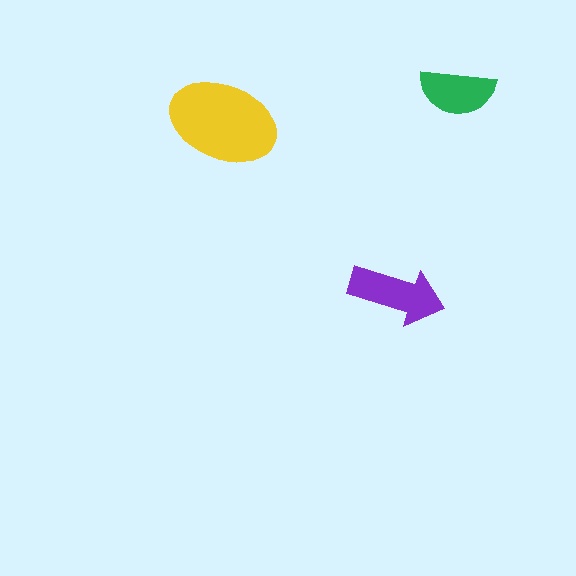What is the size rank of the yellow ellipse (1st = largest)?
1st.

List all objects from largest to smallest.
The yellow ellipse, the purple arrow, the green semicircle.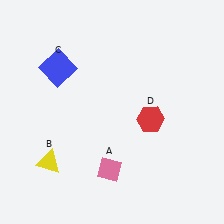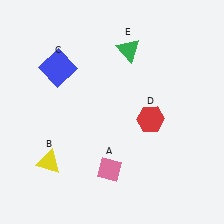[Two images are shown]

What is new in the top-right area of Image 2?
A green triangle (E) was added in the top-right area of Image 2.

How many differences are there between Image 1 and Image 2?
There is 1 difference between the two images.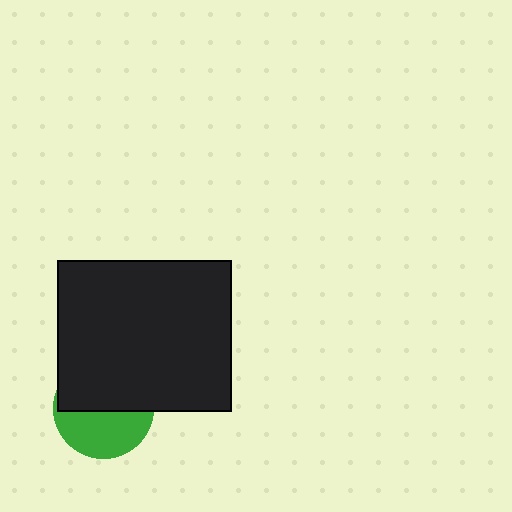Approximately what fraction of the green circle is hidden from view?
Roughly 53% of the green circle is hidden behind the black rectangle.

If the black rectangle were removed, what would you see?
You would see the complete green circle.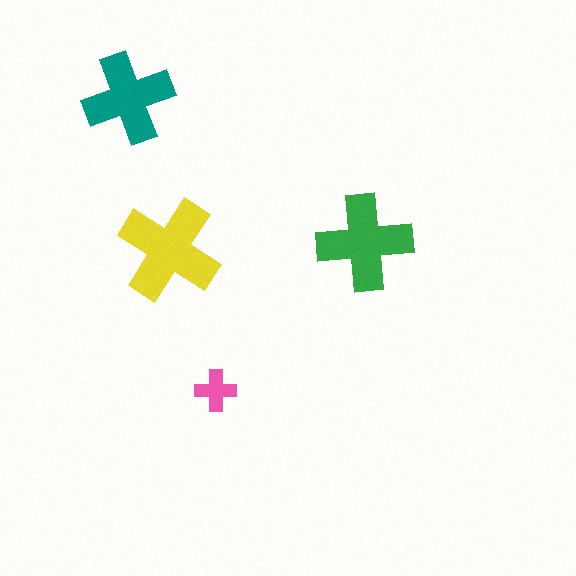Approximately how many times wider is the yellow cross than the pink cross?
About 2.5 times wider.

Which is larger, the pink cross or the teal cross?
The teal one.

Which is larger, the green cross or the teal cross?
The green one.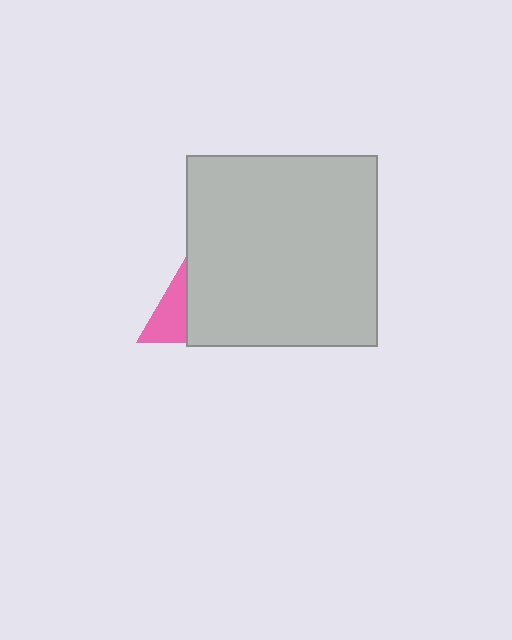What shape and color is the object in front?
The object in front is a light gray square.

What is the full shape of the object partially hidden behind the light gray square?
The partially hidden object is a pink triangle.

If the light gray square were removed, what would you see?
You would see the complete pink triangle.